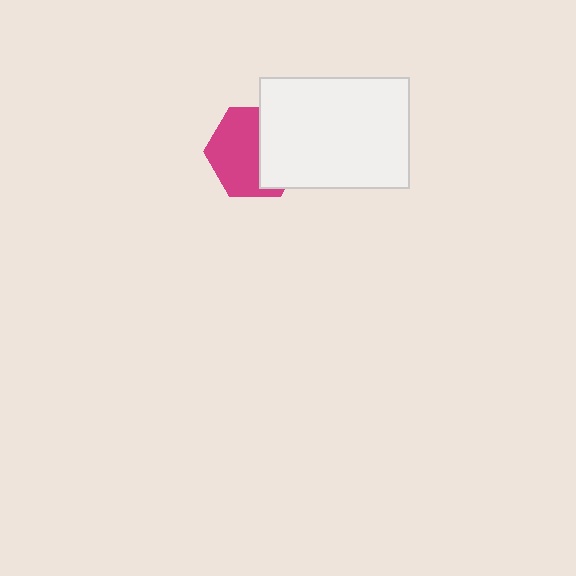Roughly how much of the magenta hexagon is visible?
About half of it is visible (roughly 58%).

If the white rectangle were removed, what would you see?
You would see the complete magenta hexagon.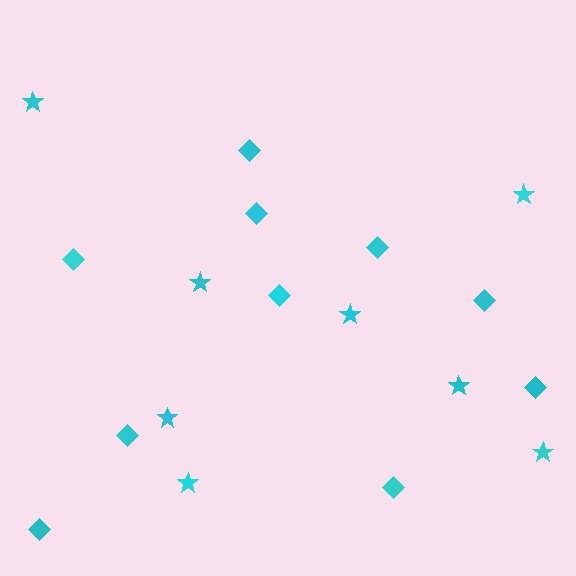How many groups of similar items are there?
There are 2 groups: one group of stars (8) and one group of diamonds (10).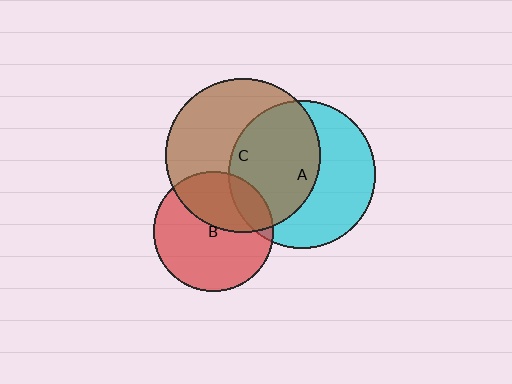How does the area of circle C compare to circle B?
Approximately 1.7 times.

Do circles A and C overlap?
Yes.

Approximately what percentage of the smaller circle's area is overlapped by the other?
Approximately 50%.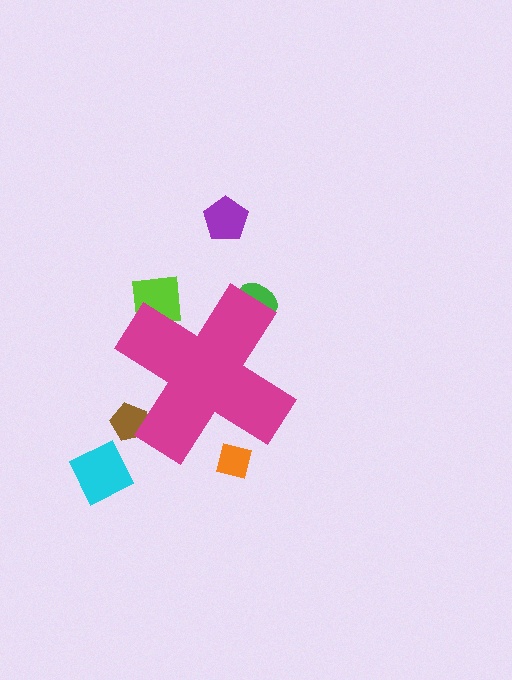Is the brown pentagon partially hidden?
Yes, the brown pentagon is partially hidden behind the magenta cross.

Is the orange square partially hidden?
Yes, the orange square is partially hidden behind the magenta cross.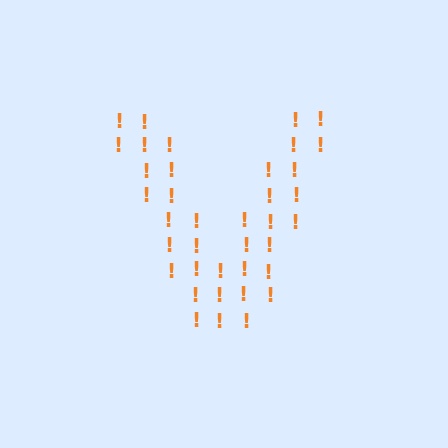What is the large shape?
The large shape is the letter V.